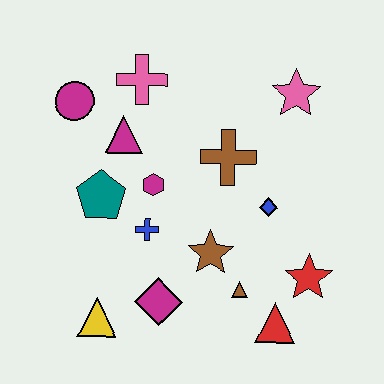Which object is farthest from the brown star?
The magenta circle is farthest from the brown star.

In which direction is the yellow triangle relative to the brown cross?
The yellow triangle is below the brown cross.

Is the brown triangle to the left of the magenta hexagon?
No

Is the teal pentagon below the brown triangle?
No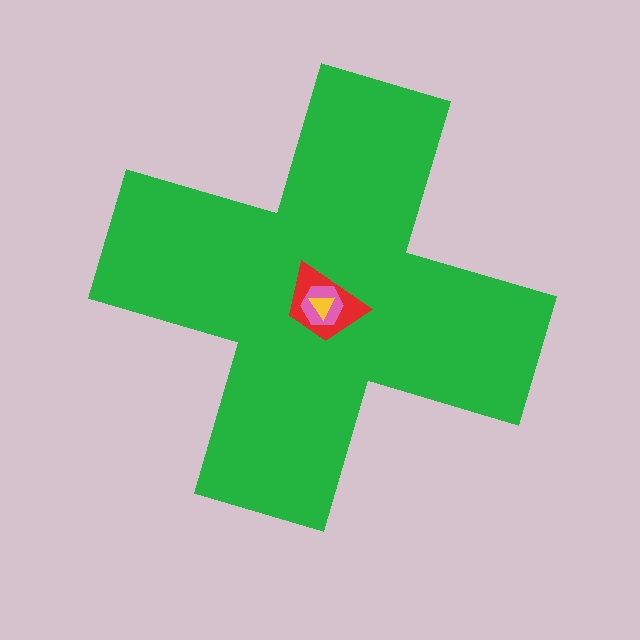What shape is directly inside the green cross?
The red trapezoid.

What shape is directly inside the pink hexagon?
The yellow triangle.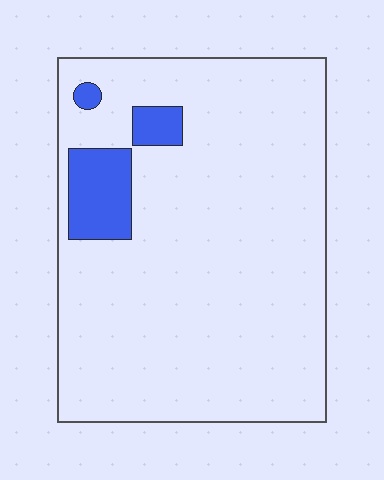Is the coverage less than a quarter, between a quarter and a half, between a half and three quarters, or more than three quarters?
Less than a quarter.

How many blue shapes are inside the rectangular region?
3.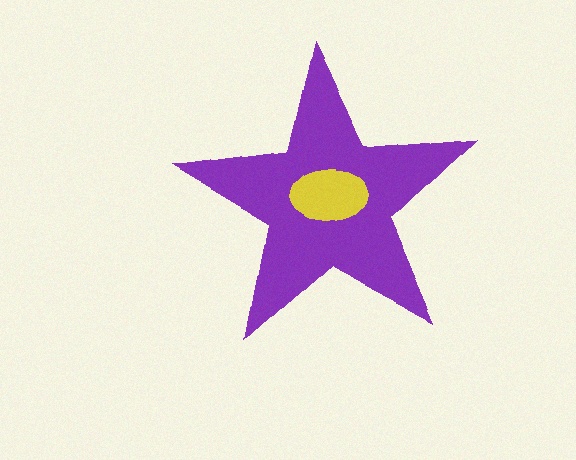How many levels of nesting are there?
2.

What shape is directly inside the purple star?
The yellow ellipse.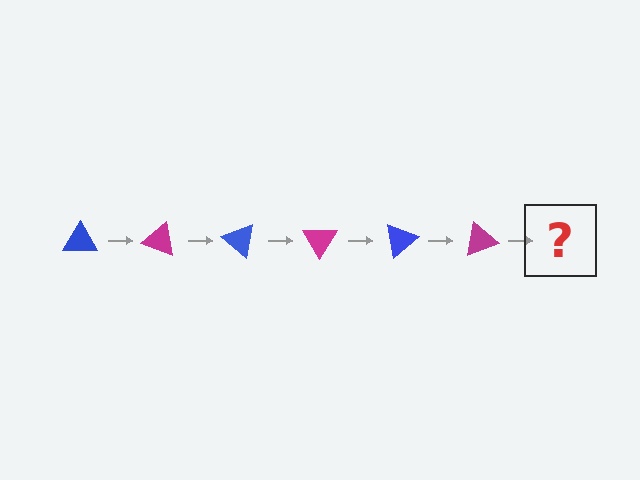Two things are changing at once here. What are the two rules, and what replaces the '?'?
The two rules are that it rotates 20 degrees each step and the color cycles through blue and magenta. The '?' should be a blue triangle, rotated 120 degrees from the start.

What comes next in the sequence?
The next element should be a blue triangle, rotated 120 degrees from the start.